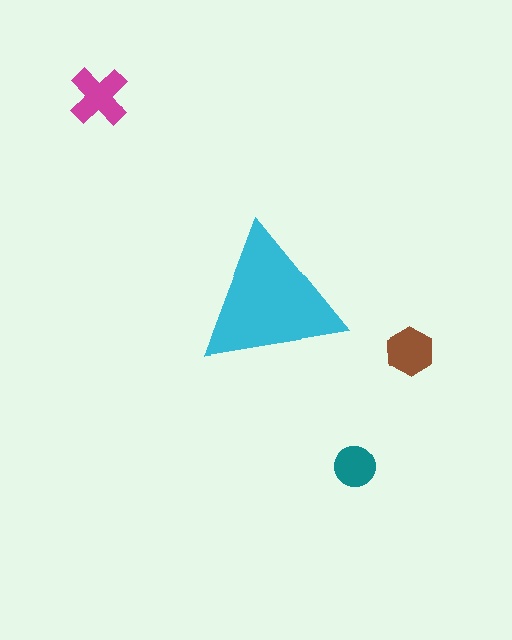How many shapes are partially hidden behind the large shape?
0 shapes are partially hidden.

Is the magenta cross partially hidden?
No, the magenta cross is fully visible.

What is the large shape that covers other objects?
A cyan triangle.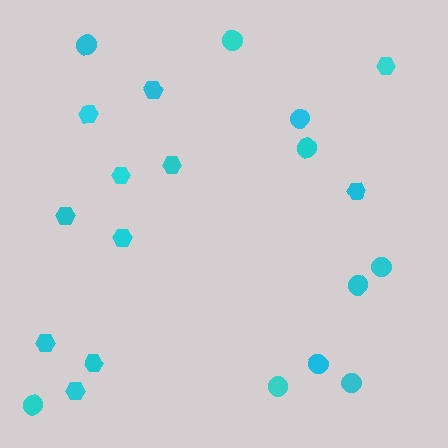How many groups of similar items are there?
There are 2 groups: one group of hexagons (11) and one group of circles (10).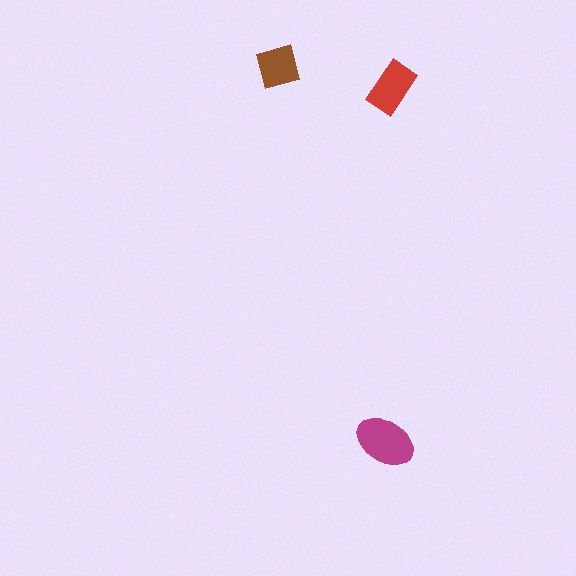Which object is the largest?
The magenta ellipse.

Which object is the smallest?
The brown square.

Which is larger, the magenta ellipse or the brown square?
The magenta ellipse.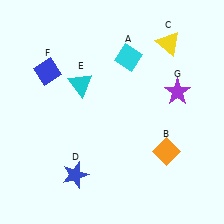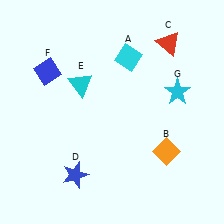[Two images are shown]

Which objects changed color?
C changed from yellow to red. G changed from purple to cyan.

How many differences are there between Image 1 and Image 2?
There are 2 differences between the two images.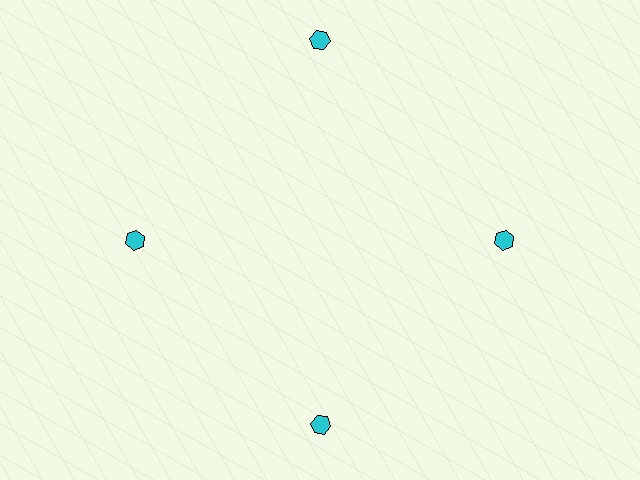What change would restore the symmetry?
The symmetry would be restored by moving it inward, back onto the ring so that all 4 hexagons sit at equal angles and equal distance from the center.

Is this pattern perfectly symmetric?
No. The 4 cyan hexagons are arranged in a ring, but one element near the 12 o'clock position is pushed outward from the center, breaking the 4-fold rotational symmetry.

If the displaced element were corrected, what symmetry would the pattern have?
It would have 4-fold rotational symmetry — the pattern would map onto itself every 90 degrees.